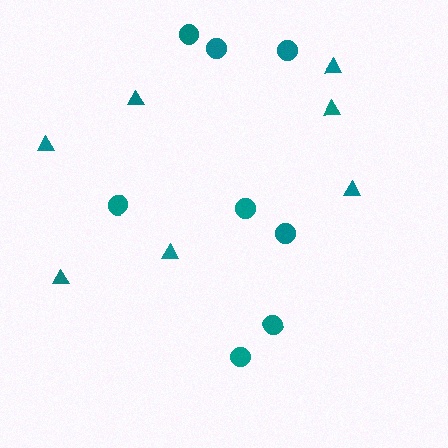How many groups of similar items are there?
There are 2 groups: one group of circles (8) and one group of triangles (7).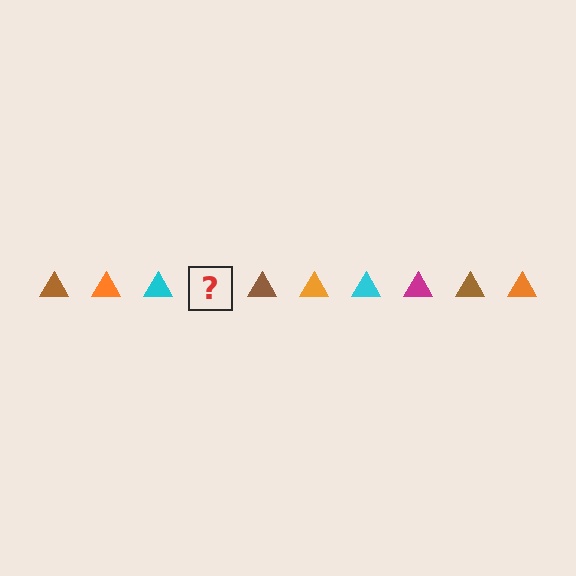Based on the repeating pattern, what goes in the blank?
The blank should be a magenta triangle.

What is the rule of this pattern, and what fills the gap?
The rule is that the pattern cycles through brown, orange, cyan, magenta triangles. The gap should be filled with a magenta triangle.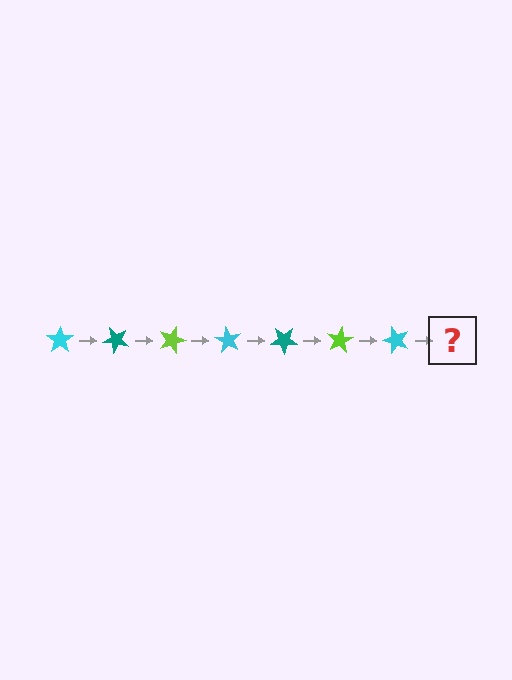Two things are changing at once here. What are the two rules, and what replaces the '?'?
The two rules are that it rotates 45 degrees each step and the color cycles through cyan, teal, and lime. The '?' should be a teal star, rotated 315 degrees from the start.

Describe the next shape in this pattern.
It should be a teal star, rotated 315 degrees from the start.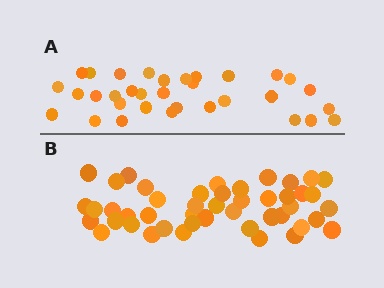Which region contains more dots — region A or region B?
Region B (the bottom region) has more dots.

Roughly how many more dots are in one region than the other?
Region B has approximately 15 more dots than region A.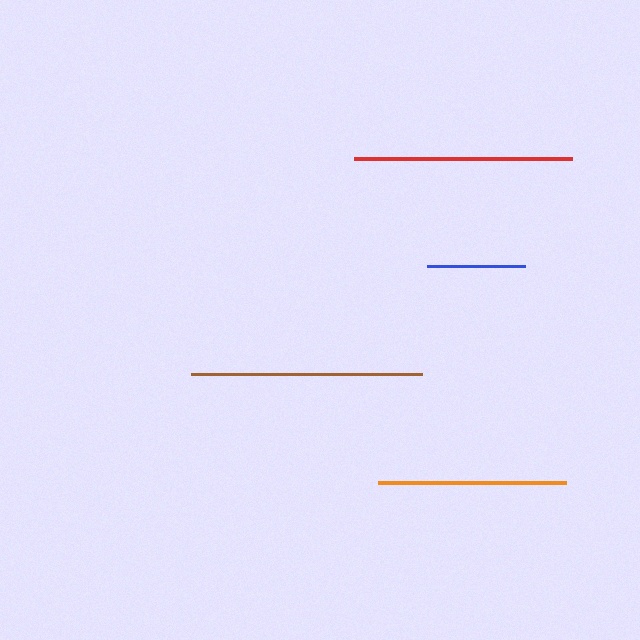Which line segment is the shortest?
The blue line is the shortest at approximately 98 pixels.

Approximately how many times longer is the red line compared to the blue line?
The red line is approximately 2.2 times the length of the blue line.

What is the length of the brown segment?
The brown segment is approximately 230 pixels long.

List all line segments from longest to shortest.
From longest to shortest: brown, red, orange, blue.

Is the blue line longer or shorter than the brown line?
The brown line is longer than the blue line.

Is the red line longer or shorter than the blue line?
The red line is longer than the blue line.